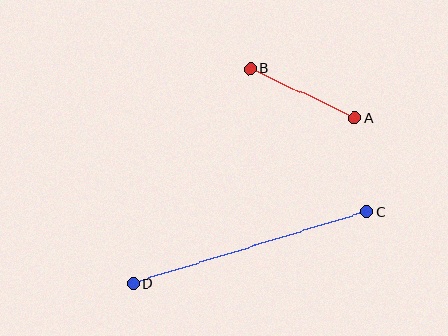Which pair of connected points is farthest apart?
Points C and D are farthest apart.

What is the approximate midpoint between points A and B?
The midpoint is at approximately (303, 93) pixels.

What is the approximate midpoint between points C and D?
The midpoint is at approximately (250, 248) pixels.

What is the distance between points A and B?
The distance is approximately 116 pixels.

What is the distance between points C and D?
The distance is approximately 244 pixels.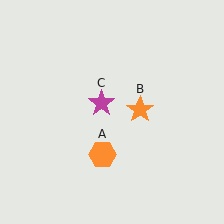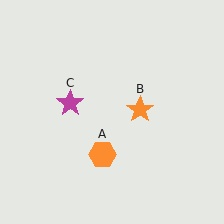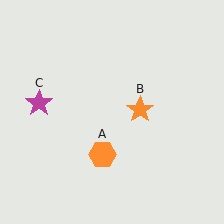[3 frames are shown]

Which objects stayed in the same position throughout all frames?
Orange hexagon (object A) and orange star (object B) remained stationary.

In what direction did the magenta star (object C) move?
The magenta star (object C) moved left.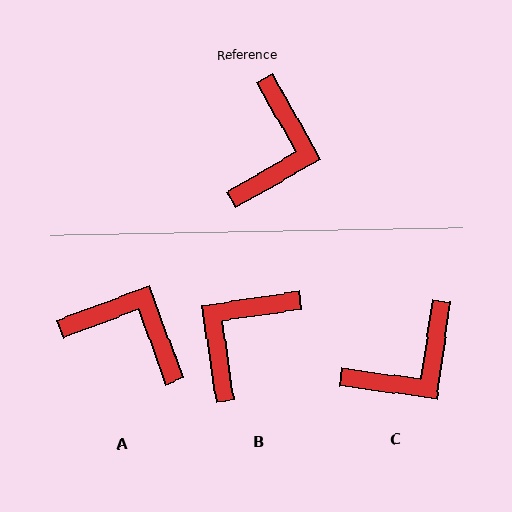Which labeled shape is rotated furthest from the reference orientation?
B, about 159 degrees away.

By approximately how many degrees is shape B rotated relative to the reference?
Approximately 159 degrees counter-clockwise.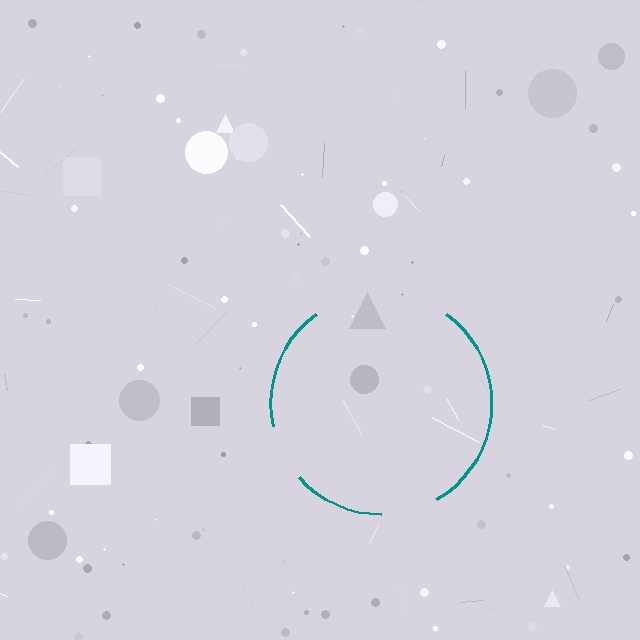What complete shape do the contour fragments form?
The contour fragments form a circle.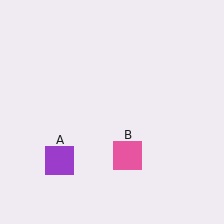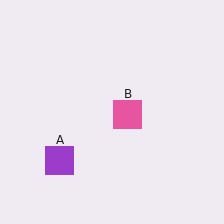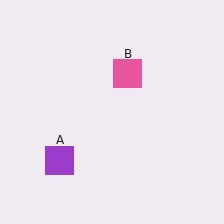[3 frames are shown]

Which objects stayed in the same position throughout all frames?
Purple square (object A) remained stationary.